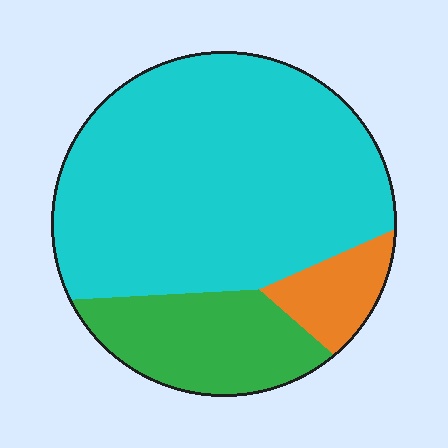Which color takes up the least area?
Orange, at roughly 10%.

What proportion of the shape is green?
Green takes up less than a quarter of the shape.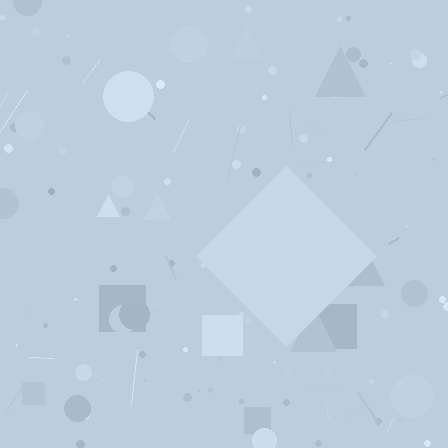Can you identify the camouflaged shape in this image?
The camouflaged shape is a diamond.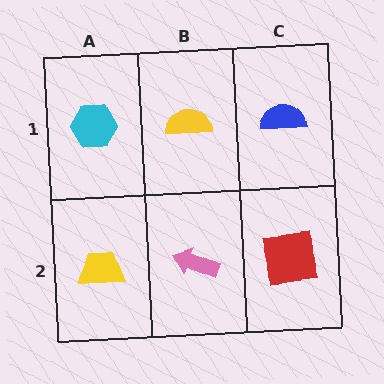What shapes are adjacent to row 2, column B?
A yellow semicircle (row 1, column B), a yellow trapezoid (row 2, column A), a red square (row 2, column C).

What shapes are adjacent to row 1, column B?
A pink arrow (row 2, column B), a cyan hexagon (row 1, column A), a blue semicircle (row 1, column C).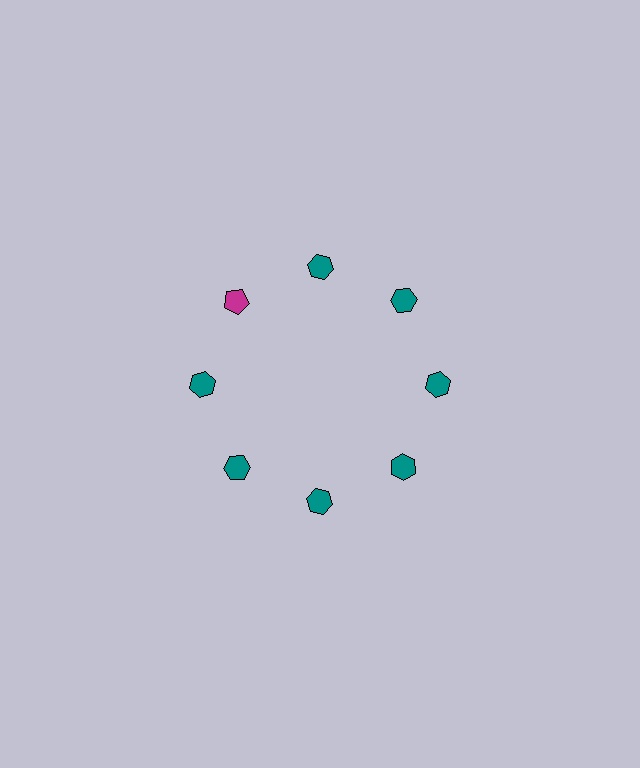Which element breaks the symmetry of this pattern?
The magenta pentagon at roughly the 10 o'clock position breaks the symmetry. All other shapes are teal hexagons.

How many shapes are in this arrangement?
There are 8 shapes arranged in a ring pattern.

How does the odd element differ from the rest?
It differs in both color (magenta instead of teal) and shape (pentagon instead of hexagon).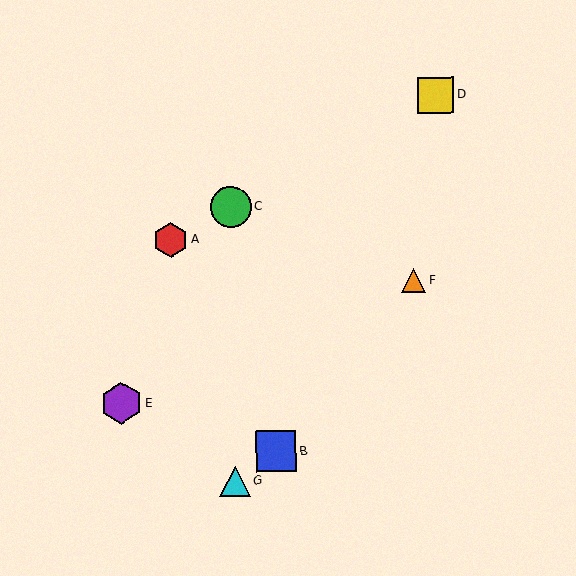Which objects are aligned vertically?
Objects C, G are aligned vertically.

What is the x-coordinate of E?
Object E is at x≈121.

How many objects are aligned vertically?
2 objects (C, G) are aligned vertically.